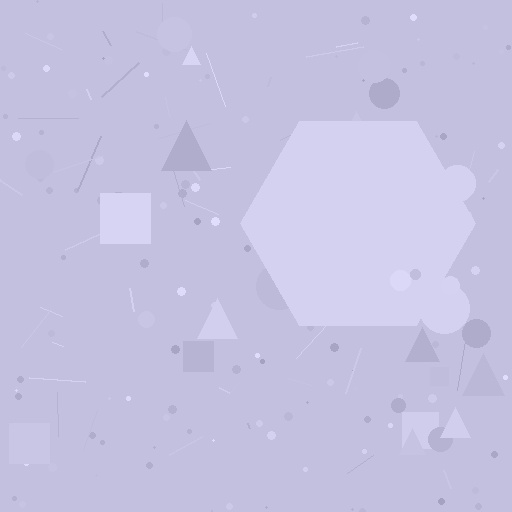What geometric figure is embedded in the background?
A hexagon is embedded in the background.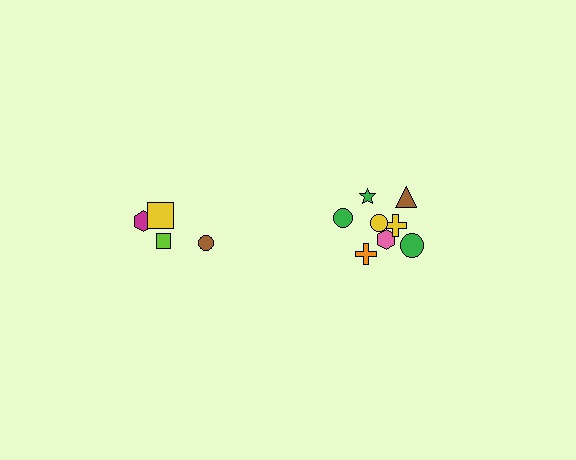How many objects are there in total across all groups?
There are 12 objects.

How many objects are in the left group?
There are 4 objects.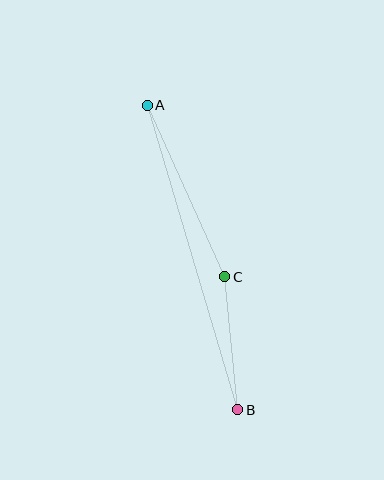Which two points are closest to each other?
Points B and C are closest to each other.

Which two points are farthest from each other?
Points A and B are farthest from each other.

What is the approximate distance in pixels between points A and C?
The distance between A and C is approximately 189 pixels.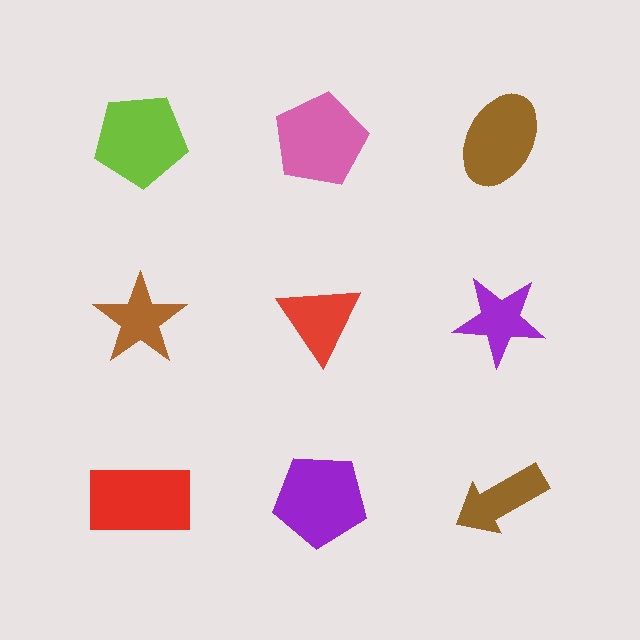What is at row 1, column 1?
A lime pentagon.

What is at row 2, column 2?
A red triangle.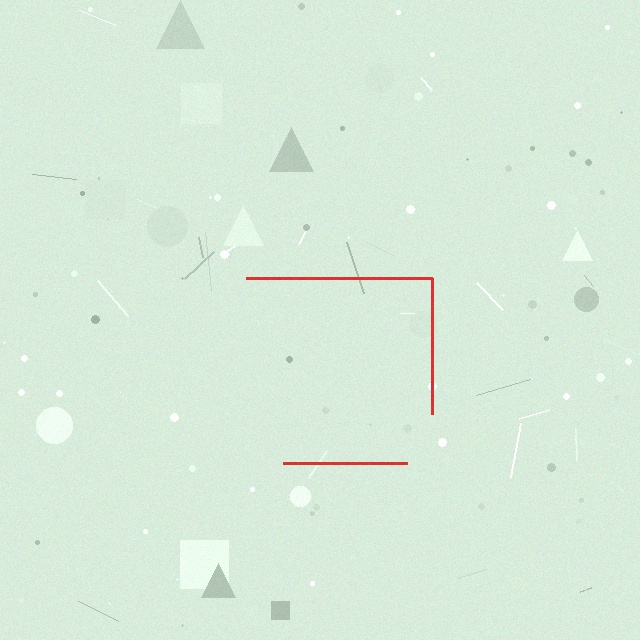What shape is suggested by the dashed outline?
The dashed outline suggests a square.